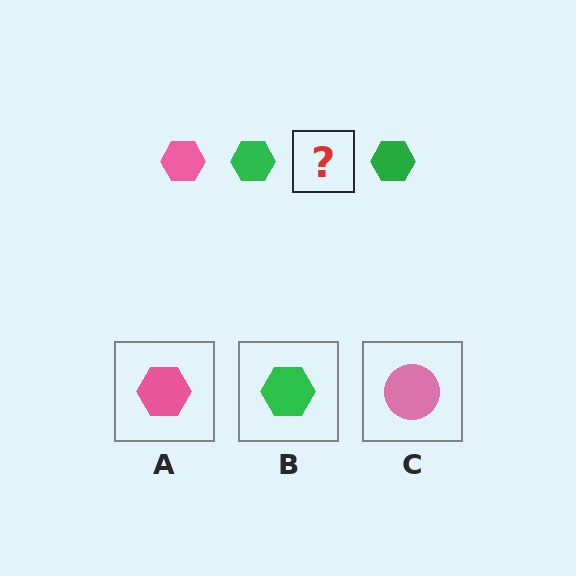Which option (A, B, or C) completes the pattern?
A.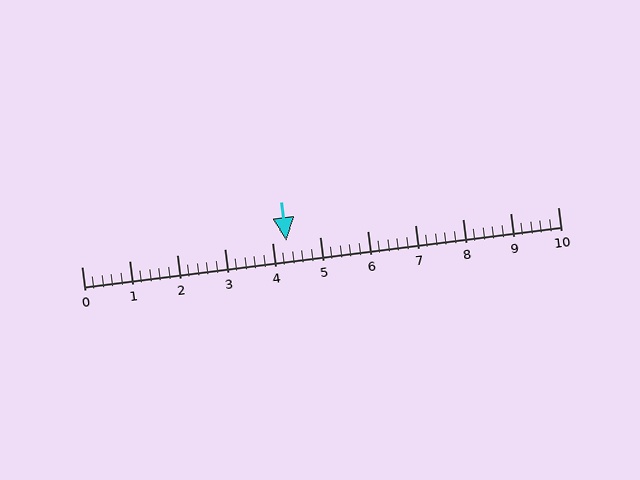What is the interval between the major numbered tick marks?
The major tick marks are spaced 1 units apart.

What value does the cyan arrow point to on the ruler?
The cyan arrow points to approximately 4.3.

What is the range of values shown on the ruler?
The ruler shows values from 0 to 10.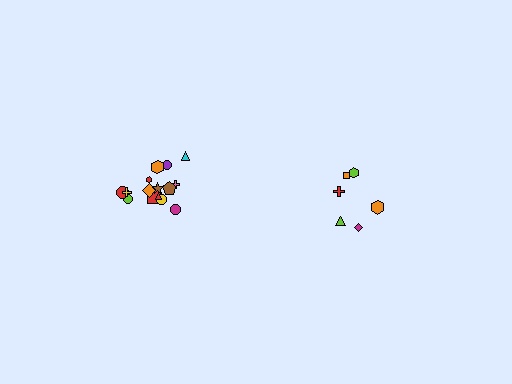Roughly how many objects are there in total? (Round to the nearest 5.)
Roughly 20 objects in total.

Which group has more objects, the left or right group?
The left group.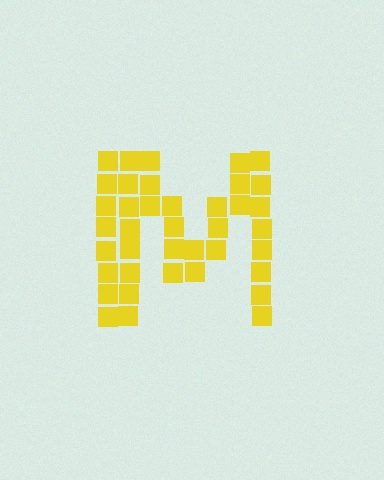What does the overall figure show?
The overall figure shows the letter M.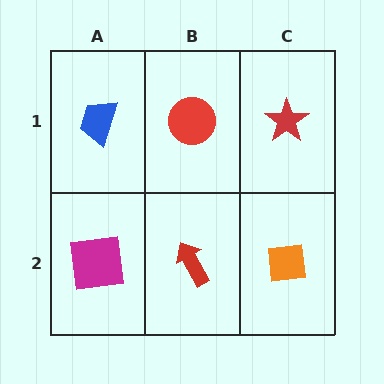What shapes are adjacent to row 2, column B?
A red circle (row 1, column B), a magenta square (row 2, column A), an orange square (row 2, column C).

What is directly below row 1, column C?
An orange square.